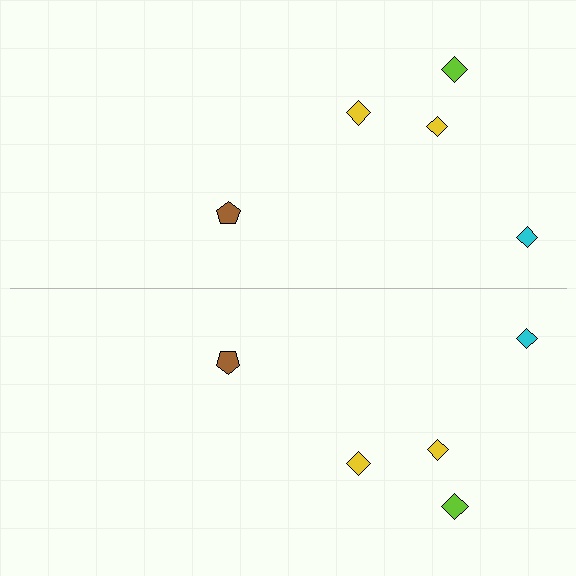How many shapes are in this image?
There are 10 shapes in this image.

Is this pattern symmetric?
Yes, this pattern has bilateral (reflection) symmetry.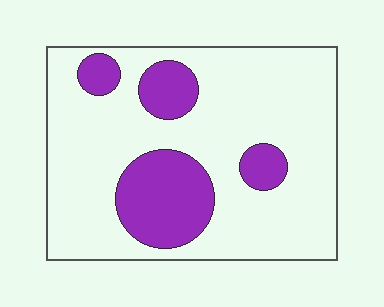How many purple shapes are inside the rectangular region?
4.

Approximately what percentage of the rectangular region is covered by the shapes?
Approximately 20%.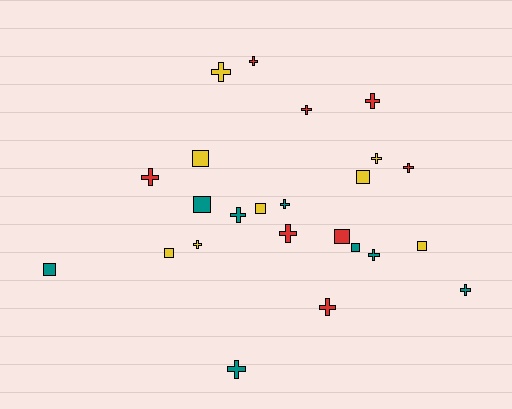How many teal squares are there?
There are 3 teal squares.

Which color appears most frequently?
Teal, with 8 objects.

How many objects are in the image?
There are 24 objects.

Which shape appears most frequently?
Cross, with 15 objects.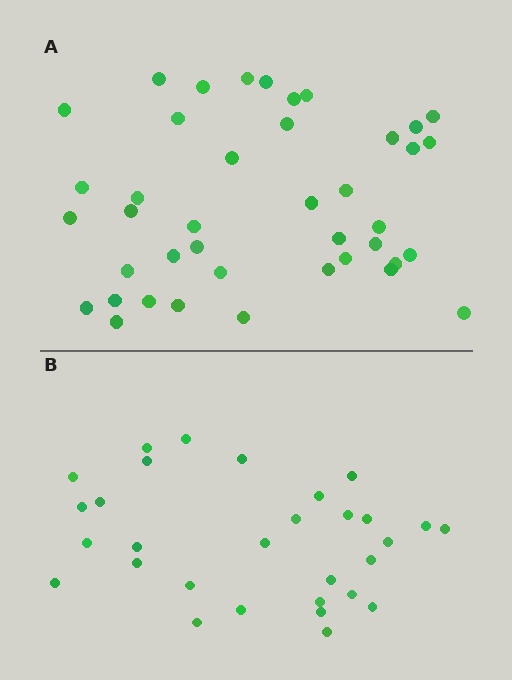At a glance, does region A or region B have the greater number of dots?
Region A (the top region) has more dots.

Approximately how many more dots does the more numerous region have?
Region A has roughly 12 or so more dots than region B.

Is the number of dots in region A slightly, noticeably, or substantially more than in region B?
Region A has noticeably more, but not dramatically so. The ratio is roughly 1.4 to 1.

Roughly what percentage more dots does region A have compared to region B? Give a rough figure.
About 35% more.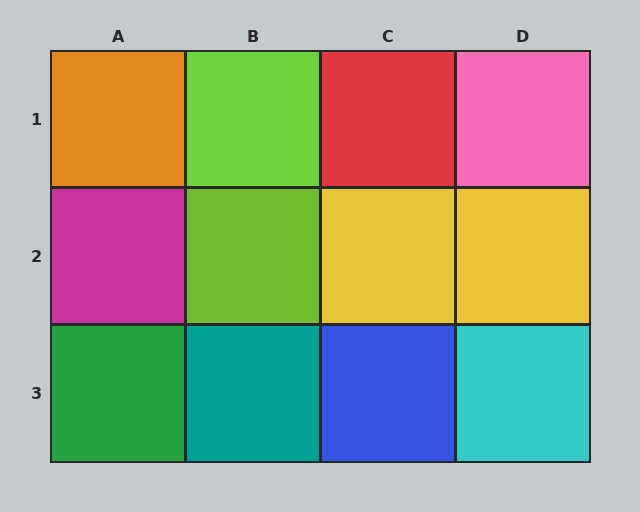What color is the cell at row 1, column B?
Lime.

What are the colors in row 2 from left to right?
Magenta, lime, yellow, yellow.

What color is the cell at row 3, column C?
Blue.